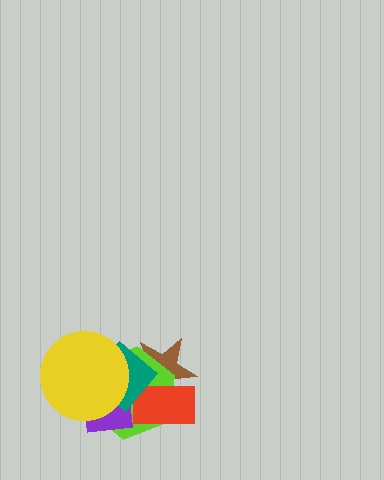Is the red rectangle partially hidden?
Yes, it is partially covered by another shape.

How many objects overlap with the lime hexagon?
5 objects overlap with the lime hexagon.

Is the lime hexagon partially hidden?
Yes, it is partially covered by another shape.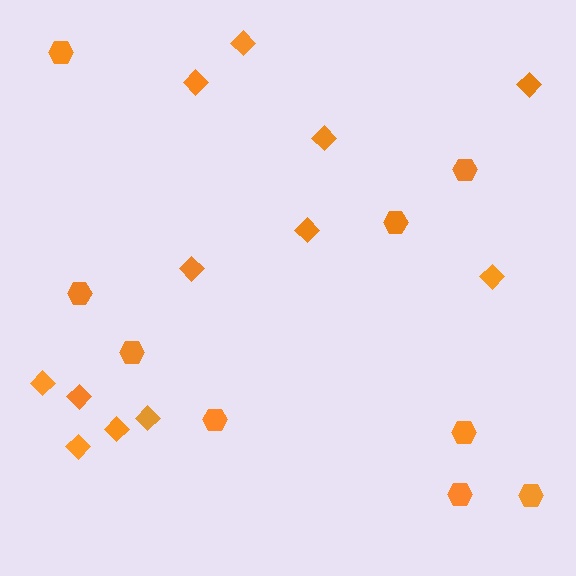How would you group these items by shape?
There are 2 groups: one group of hexagons (9) and one group of diamonds (12).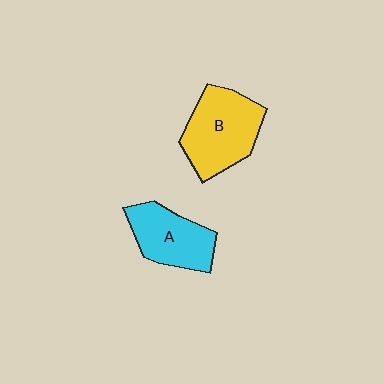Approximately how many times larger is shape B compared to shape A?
Approximately 1.3 times.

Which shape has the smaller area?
Shape A (cyan).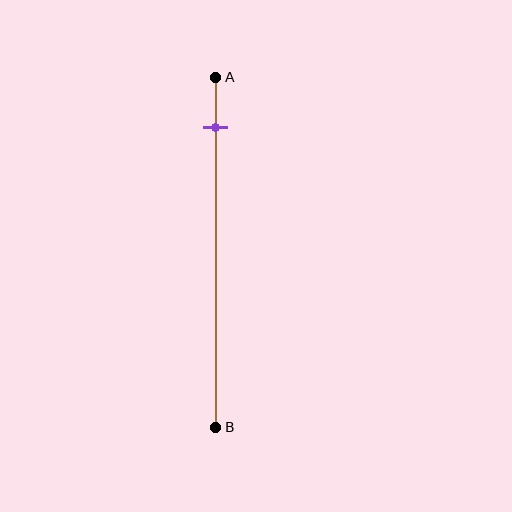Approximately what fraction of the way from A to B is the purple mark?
The purple mark is approximately 15% of the way from A to B.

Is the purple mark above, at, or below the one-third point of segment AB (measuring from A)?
The purple mark is above the one-third point of segment AB.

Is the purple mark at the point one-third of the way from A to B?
No, the mark is at about 15% from A, not at the 33% one-third point.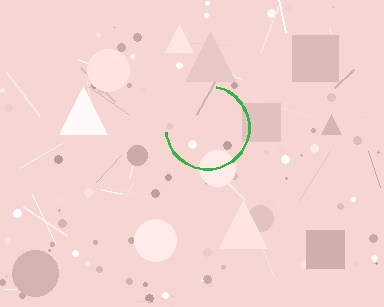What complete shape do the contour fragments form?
The contour fragments form a circle.